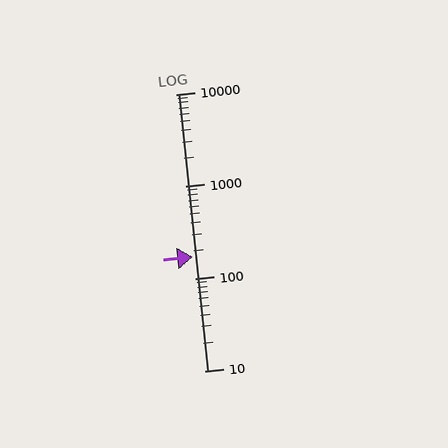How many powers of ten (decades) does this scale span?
The scale spans 3 decades, from 10 to 10000.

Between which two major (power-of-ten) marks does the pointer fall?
The pointer is between 100 and 1000.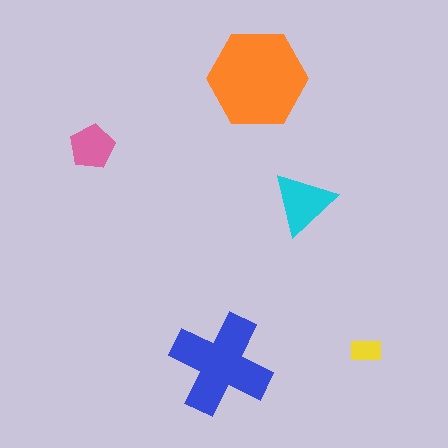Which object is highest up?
The orange hexagon is topmost.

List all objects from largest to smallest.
The orange hexagon, the blue cross, the cyan triangle, the pink pentagon, the yellow rectangle.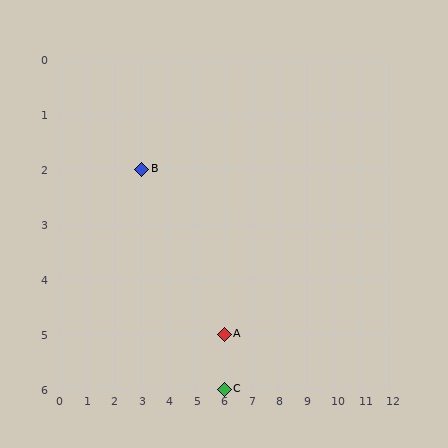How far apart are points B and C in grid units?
Points B and C are 3 columns and 4 rows apart (about 5.0 grid units diagonally).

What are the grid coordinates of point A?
Point A is at grid coordinates (6, 5).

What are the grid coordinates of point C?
Point C is at grid coordinates (6, 6).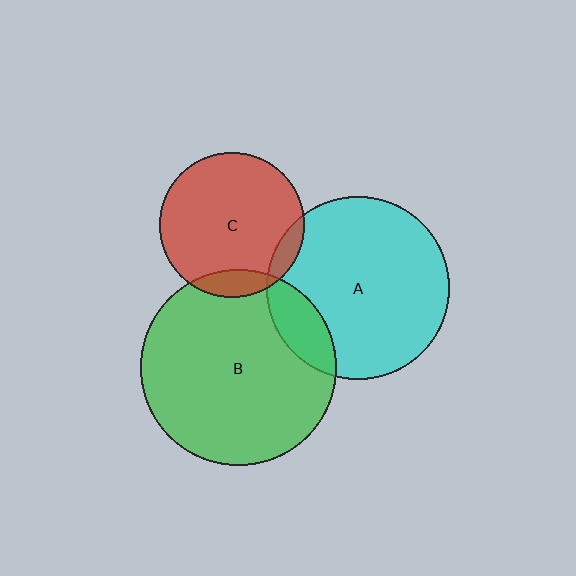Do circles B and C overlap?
Yes.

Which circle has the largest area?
Circle B (green).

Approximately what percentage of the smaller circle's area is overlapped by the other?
Approximately 10%.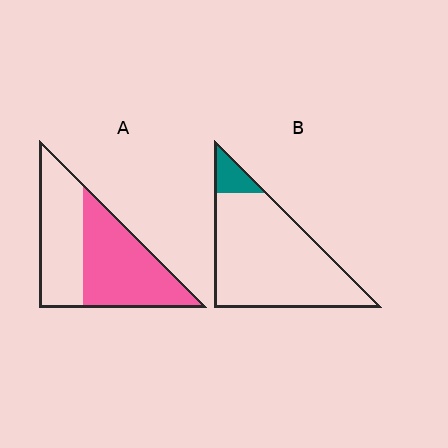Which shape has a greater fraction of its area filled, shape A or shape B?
Shape A.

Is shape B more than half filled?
No.